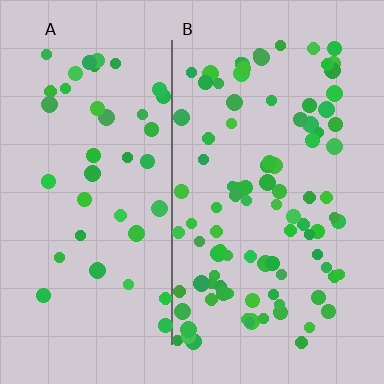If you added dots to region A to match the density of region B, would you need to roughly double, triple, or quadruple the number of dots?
Approximately double.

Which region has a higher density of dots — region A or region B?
B (the right).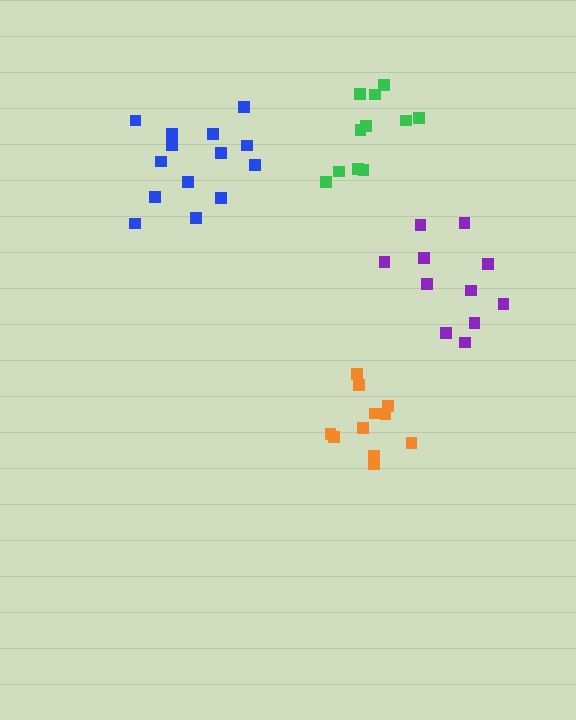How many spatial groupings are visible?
There are 4 spatial groupings.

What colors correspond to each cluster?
The clusters are colored: blue, orange, purple, green.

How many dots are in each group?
Group 1: 14 dots, Group 2: 11 dots, Group 3: 11 dots, Group 4: 11 dots (47 total).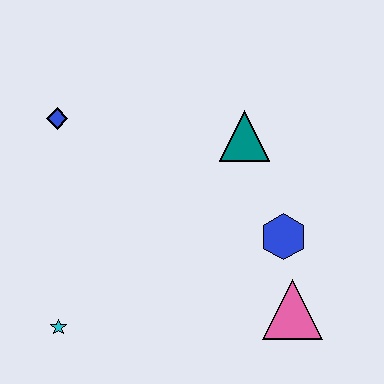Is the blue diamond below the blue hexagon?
No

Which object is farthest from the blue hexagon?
The blue diamond is farthest from the blue hexagon.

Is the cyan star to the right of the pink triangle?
No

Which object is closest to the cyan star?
The blue diamond is closest to the cyan star.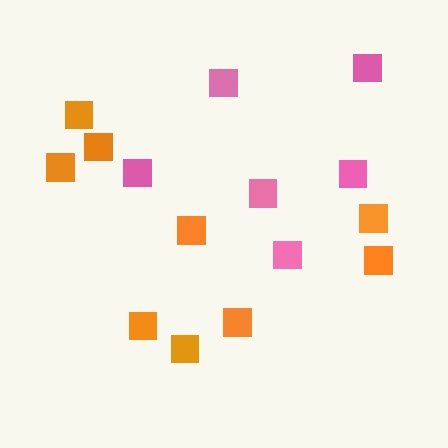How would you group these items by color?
There are 2 groups: one group of pink squares (6) and one group of orange squares (9).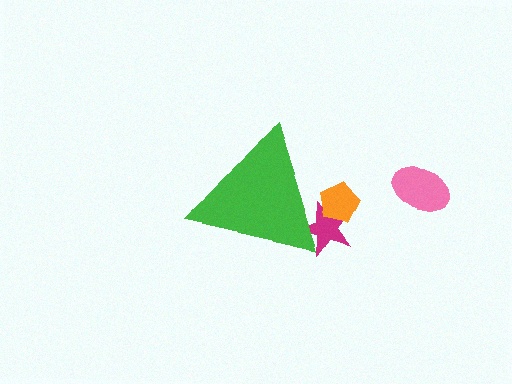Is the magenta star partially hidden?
Yes, the magenta star is partially hidden behind the green triangle.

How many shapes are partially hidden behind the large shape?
2 shapes are partially hidden.